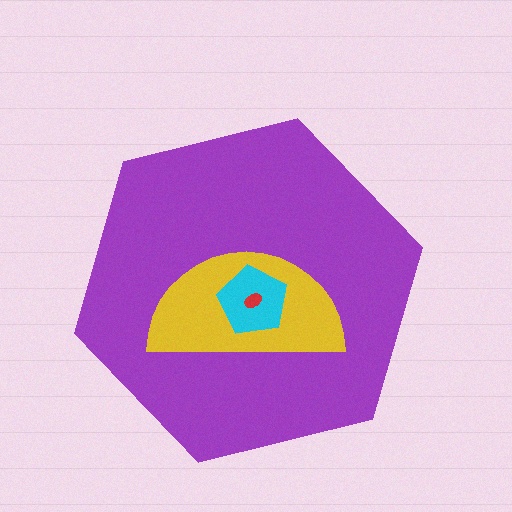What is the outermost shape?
The purple hexagon.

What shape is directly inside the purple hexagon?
The yellow semicircle.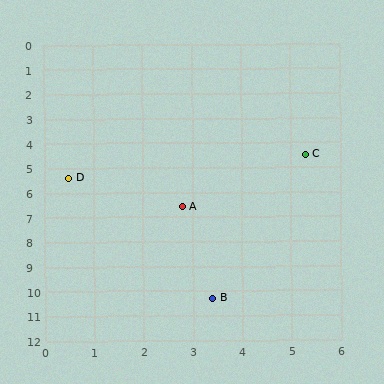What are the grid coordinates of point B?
Point B is at approximately (3.4, 10.3).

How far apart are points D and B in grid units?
Points D and B are about 5.7 grid units apart.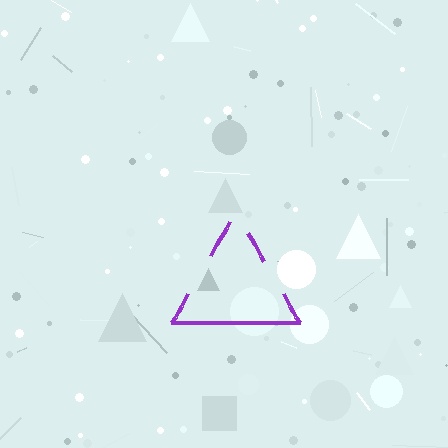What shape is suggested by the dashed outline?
The dashed outline suggests a triangle.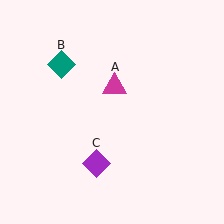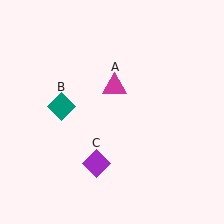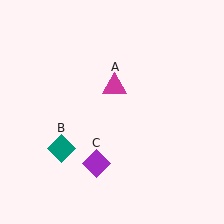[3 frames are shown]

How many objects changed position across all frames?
1 object changed position: teal diamond (object B).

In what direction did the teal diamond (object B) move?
The teal diamond (object B) moved down.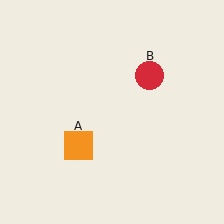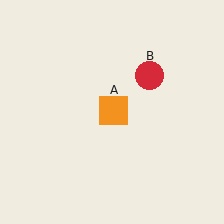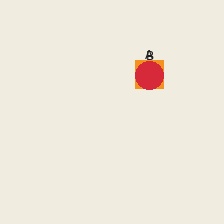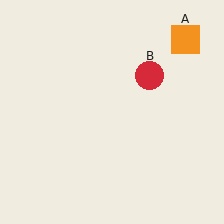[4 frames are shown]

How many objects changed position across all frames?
1 object changed position: orange square (object A).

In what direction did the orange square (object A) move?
The orange square (object A) moved up and to the right.